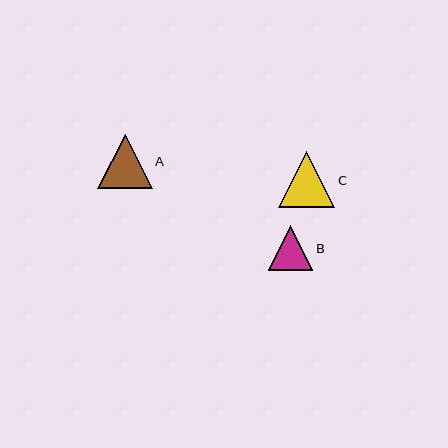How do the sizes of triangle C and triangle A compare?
Triangle C and triangle A are approximately the same size.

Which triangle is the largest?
Triangle C is the largest with a size of approximately 56 pixels.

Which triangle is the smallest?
Triangle B is the smallest with a size of approximately 44 pixels.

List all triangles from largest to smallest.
From largest to smallest: C, A, B.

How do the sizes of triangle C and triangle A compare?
Triangle C and triangle A are approximately the same size.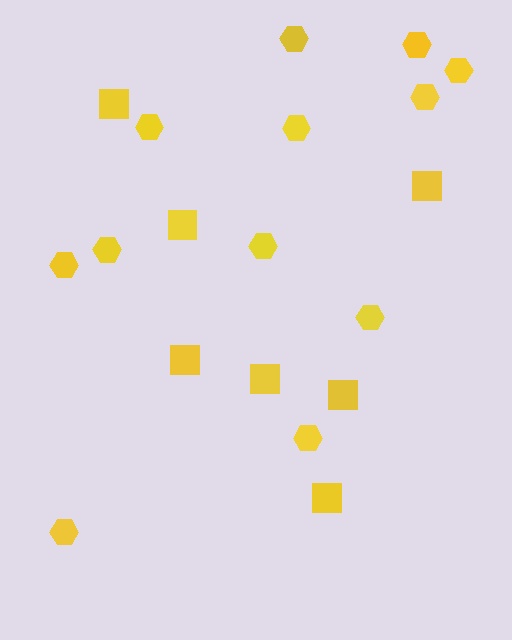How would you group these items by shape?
There are 2 groups: one group of hexagons (12) and one group of squares (7).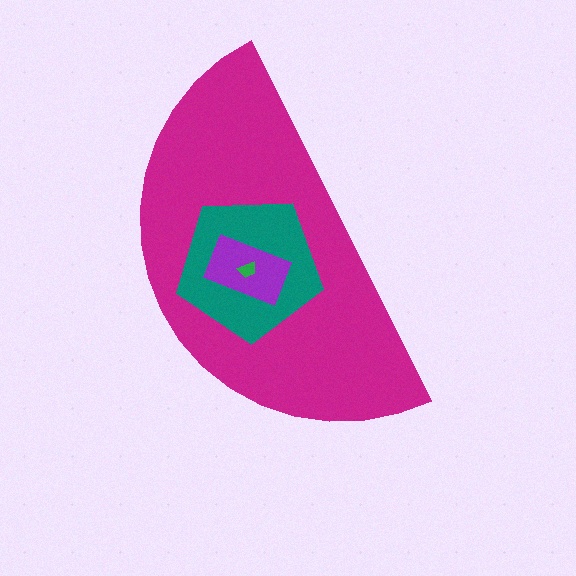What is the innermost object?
The green trapezoid.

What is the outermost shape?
The magenta semicircle.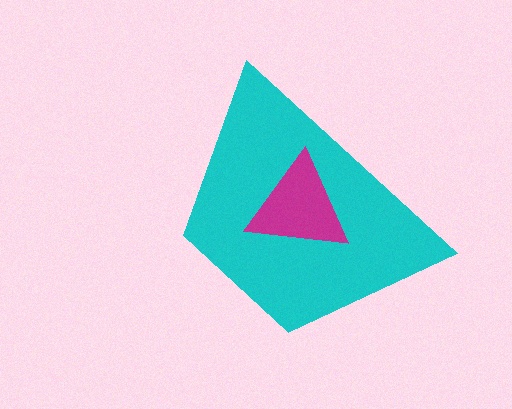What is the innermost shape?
The magenta triangle.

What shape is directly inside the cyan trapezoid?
The magenta triangle.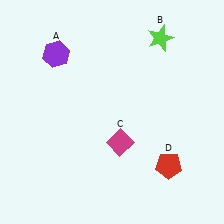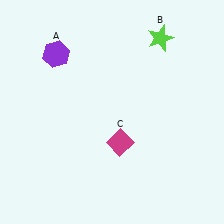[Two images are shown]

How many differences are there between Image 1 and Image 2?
There is 1 difference between the two images.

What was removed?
The red pentagon (D) was removed in Image 2.